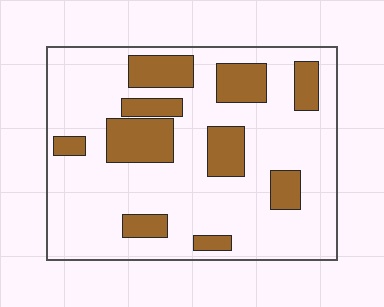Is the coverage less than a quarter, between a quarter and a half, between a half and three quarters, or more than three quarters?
Less than a quarter.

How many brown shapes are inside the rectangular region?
10.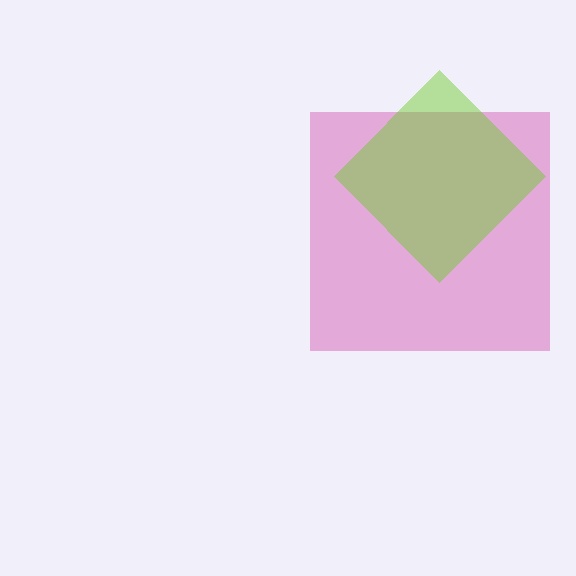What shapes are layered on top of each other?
The layered shapes are: a magenta square, a lime diamond.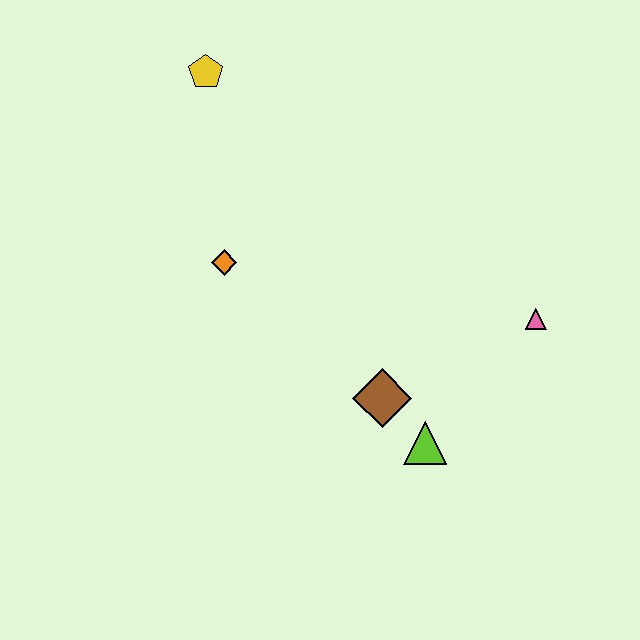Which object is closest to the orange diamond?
The yellow pentagon is closest to the orange diamond.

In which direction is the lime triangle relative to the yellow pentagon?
The lime triangle is below the yellow pentagon.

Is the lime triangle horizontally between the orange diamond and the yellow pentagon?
No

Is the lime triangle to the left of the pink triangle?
Yes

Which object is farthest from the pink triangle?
The yellow pentagon is farthest from the pink triangle.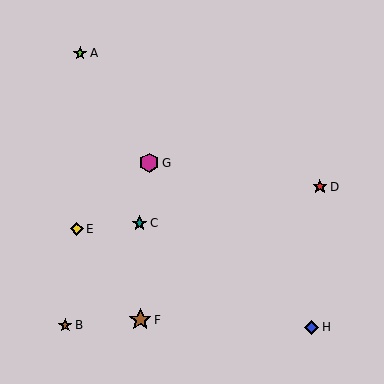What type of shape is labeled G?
Shape G is a magenta hexagon.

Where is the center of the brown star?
The center of the brown star is at (140, 320).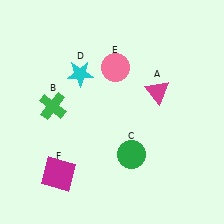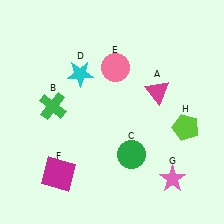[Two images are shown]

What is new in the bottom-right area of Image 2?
A lime pentagon (H) was added in the bottom-right area of Image 2.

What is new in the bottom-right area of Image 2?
A pink star (G) was added in the bottom-right area of Image 2.